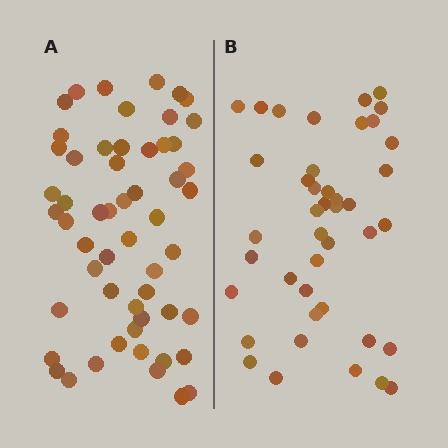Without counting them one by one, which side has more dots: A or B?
Region A (the left region) has more dots.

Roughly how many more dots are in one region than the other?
Region A has approximately 15 more dots than region B.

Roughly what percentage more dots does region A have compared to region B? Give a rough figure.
About 30% more.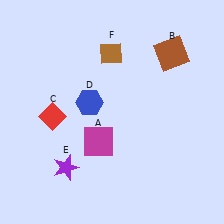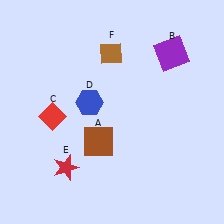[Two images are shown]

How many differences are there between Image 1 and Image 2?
There are 3 differences between the two images.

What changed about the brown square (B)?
In Image 1, B is brown. In Image 2, it changed to purple.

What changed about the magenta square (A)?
In Image 1, A is magenta. In Image 2, it changed to brown.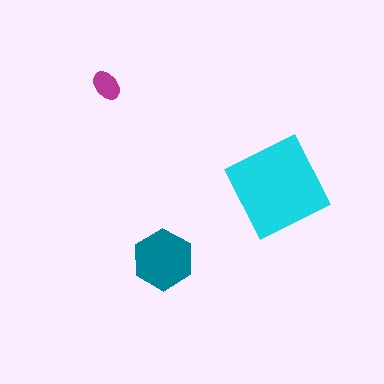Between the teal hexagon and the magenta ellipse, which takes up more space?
The teal hexagon.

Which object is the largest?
The cyan diamond.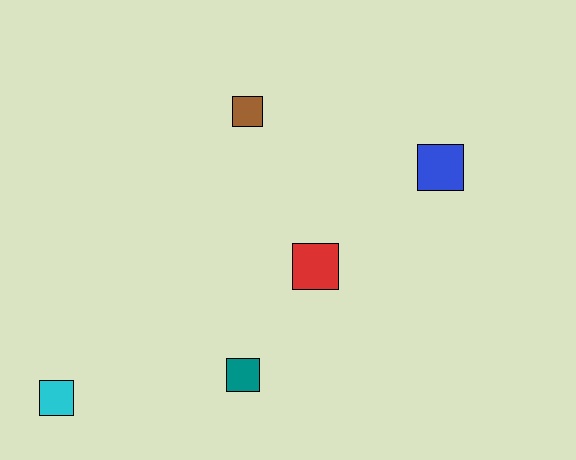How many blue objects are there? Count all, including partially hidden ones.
There is 1 blue object.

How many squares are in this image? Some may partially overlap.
There are 5 squares.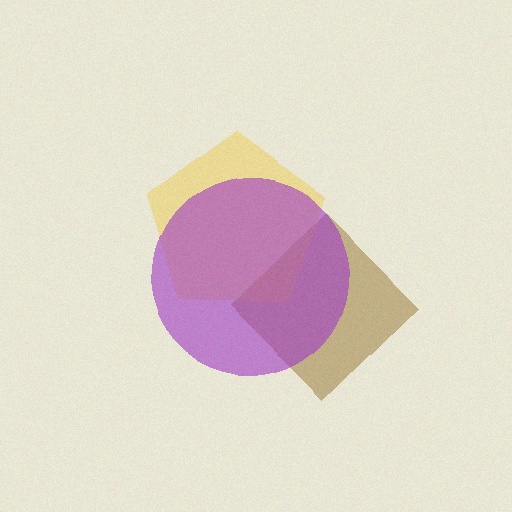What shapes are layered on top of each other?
The layered shapes are: a brown diamond, a yellow pentagon, a purple circle.